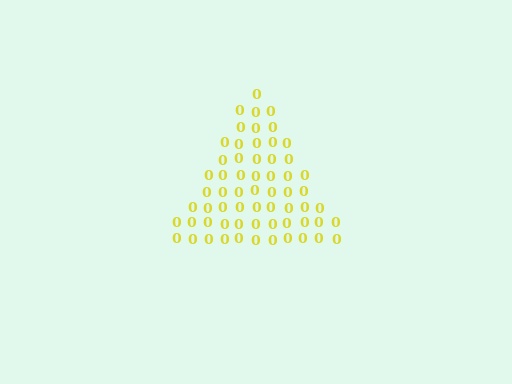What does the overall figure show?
The overall figure shows a triangle.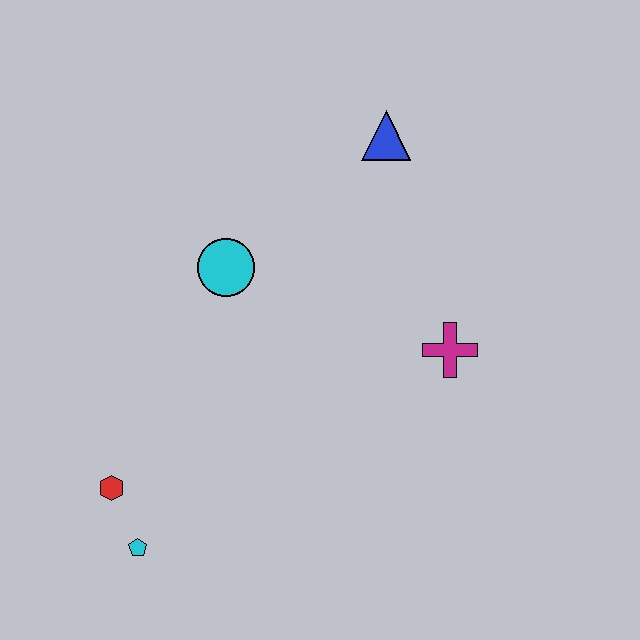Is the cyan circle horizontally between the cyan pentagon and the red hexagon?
No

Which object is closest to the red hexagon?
The cyan pentagon is closest to the red hexagon.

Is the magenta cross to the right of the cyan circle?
Yes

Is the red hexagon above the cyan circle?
No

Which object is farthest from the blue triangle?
The cyan pentagon is farthest from the blue triangle.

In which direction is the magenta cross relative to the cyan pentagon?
The magenta cross is to the right of the cyan pentagon.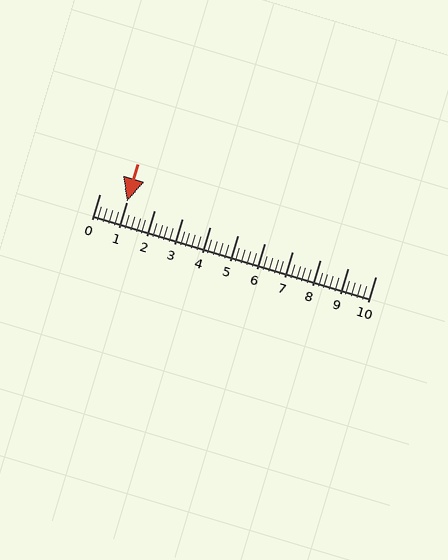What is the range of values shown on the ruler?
The ruler shows values from 0 to 10.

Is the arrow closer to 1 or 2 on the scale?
The arrow is closer to 1.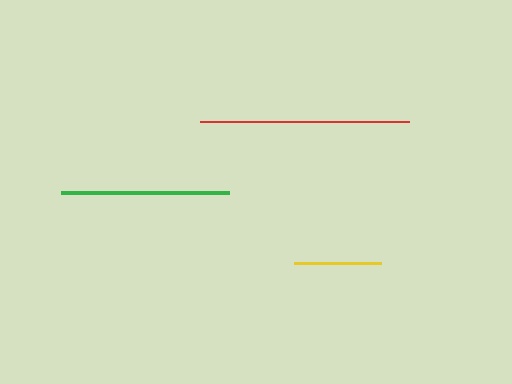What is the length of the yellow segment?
The yellow segment is approximately 86 pixels long.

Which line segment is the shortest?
The yellow line is the shortest at approximately 86 pixels.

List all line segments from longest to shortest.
From longest to shortest: red, green, yellow.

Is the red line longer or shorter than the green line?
The red line is longer than the green line.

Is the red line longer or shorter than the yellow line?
The red line is longer than the yellow line.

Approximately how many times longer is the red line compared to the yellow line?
The red line is approximately 2.4 times the length of the yellow line.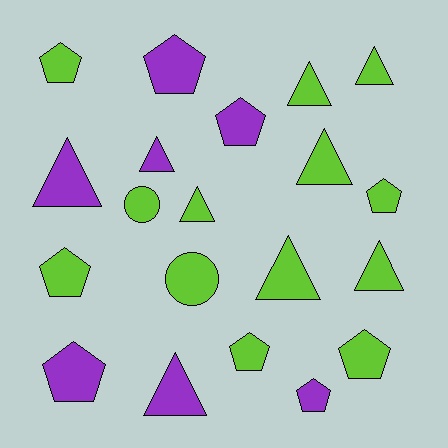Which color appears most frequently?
Lime, with 13 objects.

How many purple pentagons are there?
There are 4 purple pentagons.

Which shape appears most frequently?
Triangle, with 9 objects.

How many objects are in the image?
There are 20 objects.